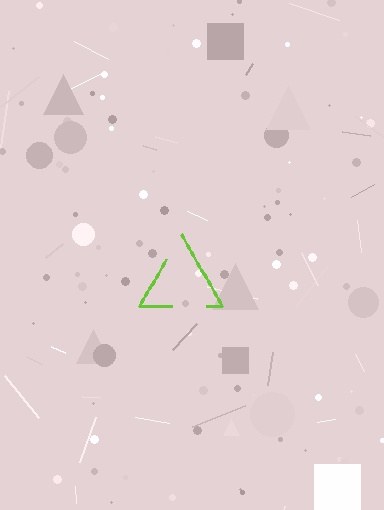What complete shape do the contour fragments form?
The contour fragments form a triangle.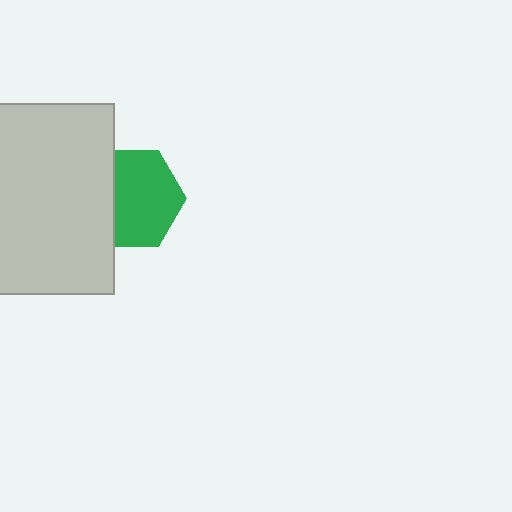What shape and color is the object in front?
The object in front is a light gray rectangle.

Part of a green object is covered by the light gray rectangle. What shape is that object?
It is a hexagon.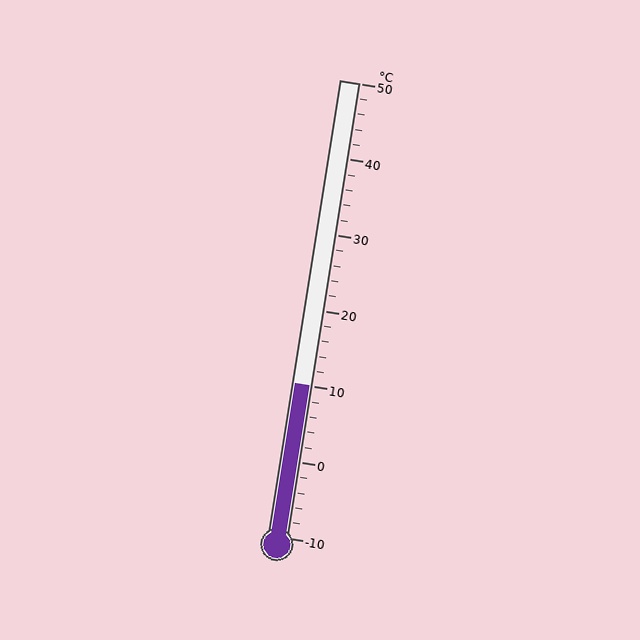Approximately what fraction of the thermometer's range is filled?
The thermometer is filled to approximately 35% of its range.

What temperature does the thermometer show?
The thermometer shows approximately 10°C.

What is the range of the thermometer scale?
The thermometer scale ranges from -10°C to 50°C.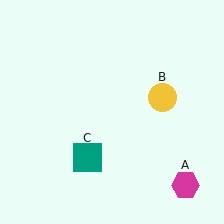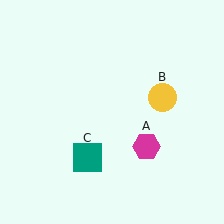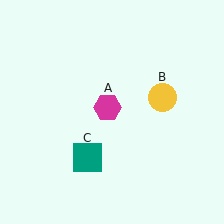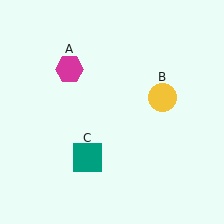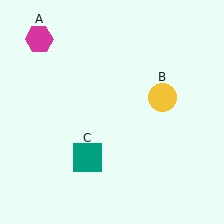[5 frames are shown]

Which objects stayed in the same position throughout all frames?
Yellow circle (object B) and teal square (object C) remained stationary.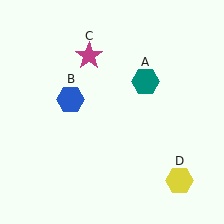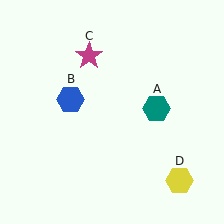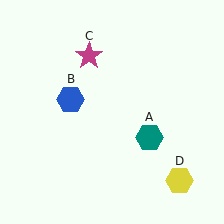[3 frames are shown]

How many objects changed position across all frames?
1 object changed position: teal hexagon (object A).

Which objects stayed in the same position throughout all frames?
Blue hexagon (object B) and magenta star (object C) and yellow hexagon (object D) remained stationary.